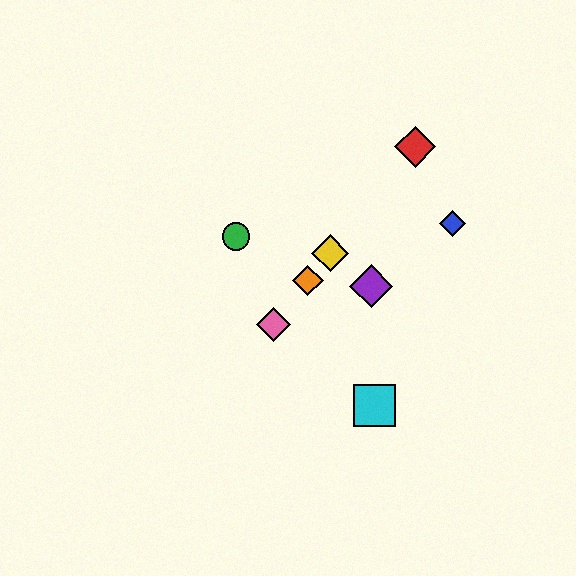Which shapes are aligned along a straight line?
The red diamond, the yellow diamond, the orange diamond, the pink diamond are aligned along a straight line.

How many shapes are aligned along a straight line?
4 shapes (the red diamond, the yellow diamond, the orange diamond, the pink diamond) are aligned along a straight line.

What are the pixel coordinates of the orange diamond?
The orange diamond is at (308, 281).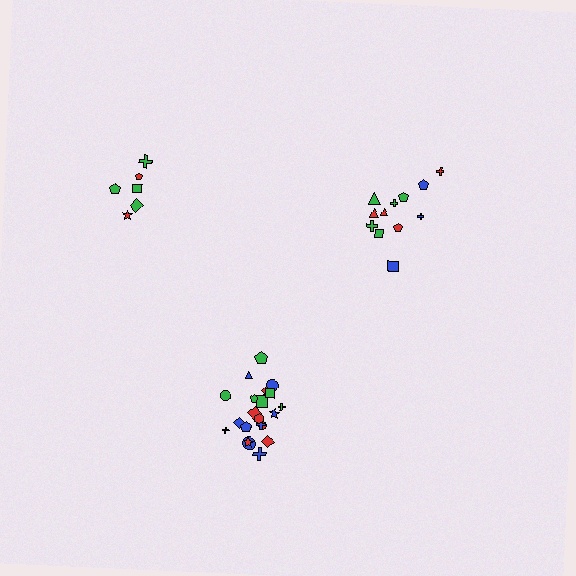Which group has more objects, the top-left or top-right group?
The top-right group.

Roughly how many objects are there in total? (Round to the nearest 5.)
Roughly 40 objects in total.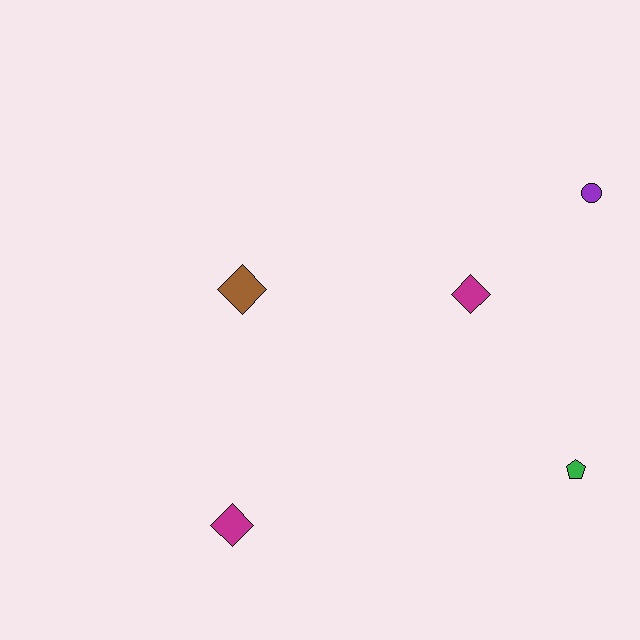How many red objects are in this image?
There are no red objects.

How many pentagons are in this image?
There is 1 pentagon.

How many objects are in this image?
There are 5 objects.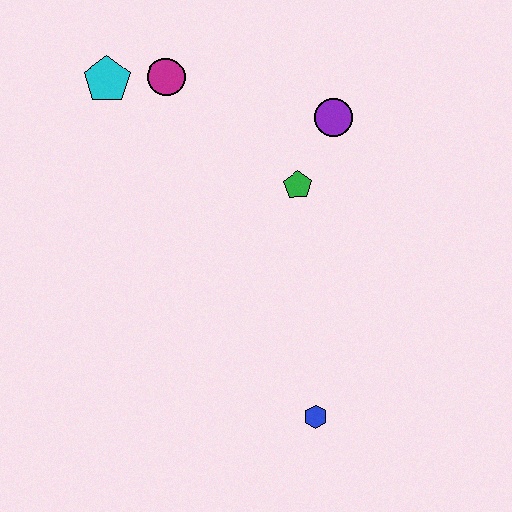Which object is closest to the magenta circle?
The cyan pentagon is closest to the magenta circle.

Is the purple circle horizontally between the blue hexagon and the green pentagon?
No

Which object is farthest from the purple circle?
The blue hexagon is farthest from the purple circle.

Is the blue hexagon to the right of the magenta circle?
Yes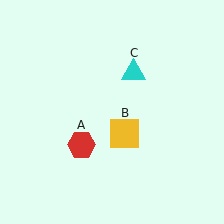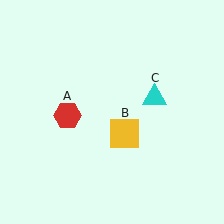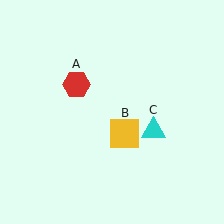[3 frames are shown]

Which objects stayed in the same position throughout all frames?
Yellow square (object B) remained stationary.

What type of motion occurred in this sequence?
The red hexagon (object A), cyan triangle (object C) rotated clockwise around the center of the scene.